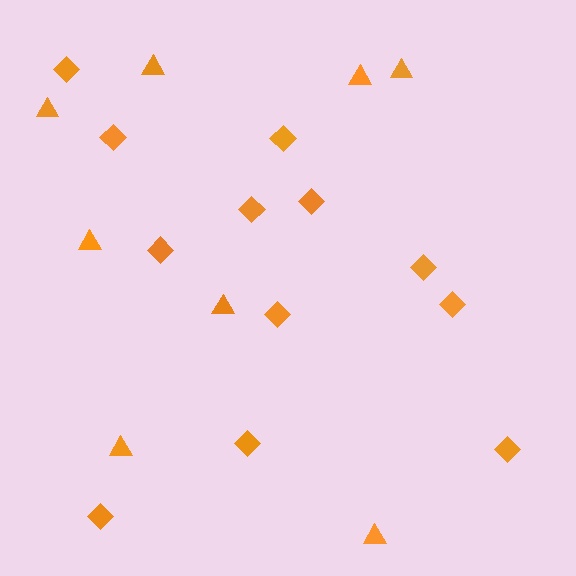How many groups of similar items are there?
There are 2 groups: one group of triangles (8) and one group of diamonds (12).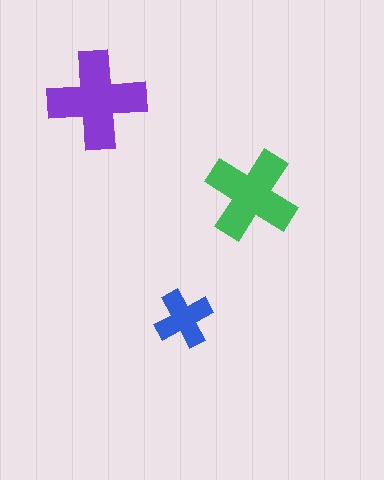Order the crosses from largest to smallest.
the purple one, the green one, the blue one.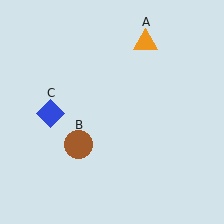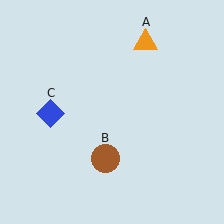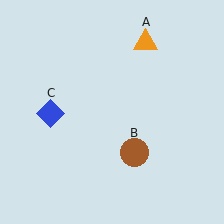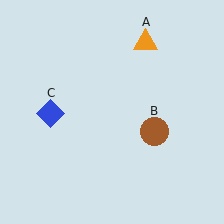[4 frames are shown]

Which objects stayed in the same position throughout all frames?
Orange triangle (object A) and blue diamond (object C) remained stationary.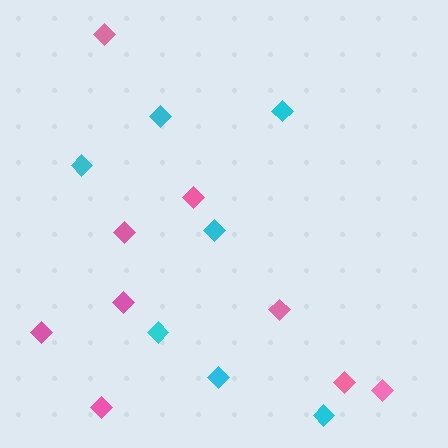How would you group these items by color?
There are 2 groups: one group of pink diamonds (9) and one group of cyan diamonds (7).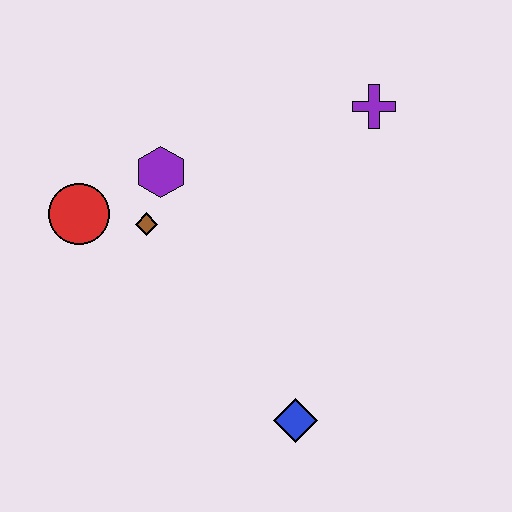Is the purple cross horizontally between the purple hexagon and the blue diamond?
No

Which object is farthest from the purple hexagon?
The blue diamond is farthest from the purple hexagon.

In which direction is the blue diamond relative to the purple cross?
The blue diamond is below the purple cross.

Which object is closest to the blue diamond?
The brown diamond is closest to the blue diamond.